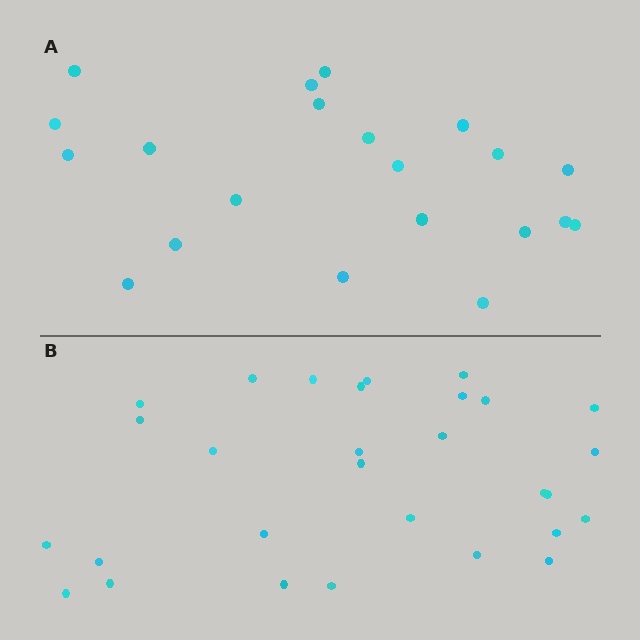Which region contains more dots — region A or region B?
Region B (the bottom region) has more dots.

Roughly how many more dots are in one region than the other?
Region B has roughly 8 or so more dots than region A.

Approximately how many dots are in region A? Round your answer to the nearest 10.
About 20 dots. (The exact count is 21, which rounds to 20.)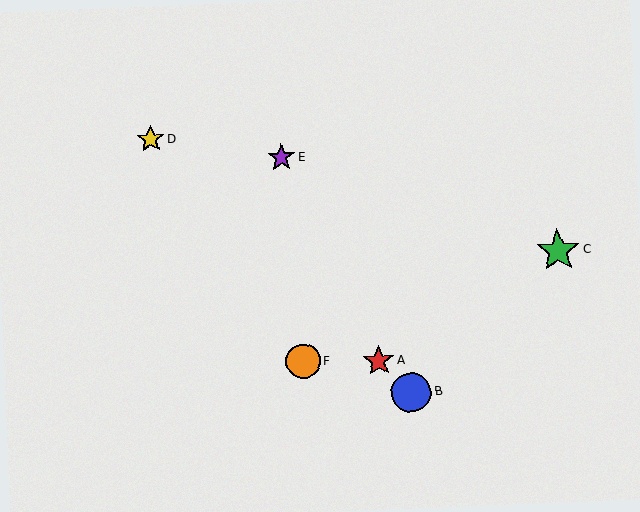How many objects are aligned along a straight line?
3 objects (A, B, D) are aligned along a straight line.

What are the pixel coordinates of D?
Object D is at (151, 139).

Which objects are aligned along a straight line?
Objects A, B, D are aligned along a straight line.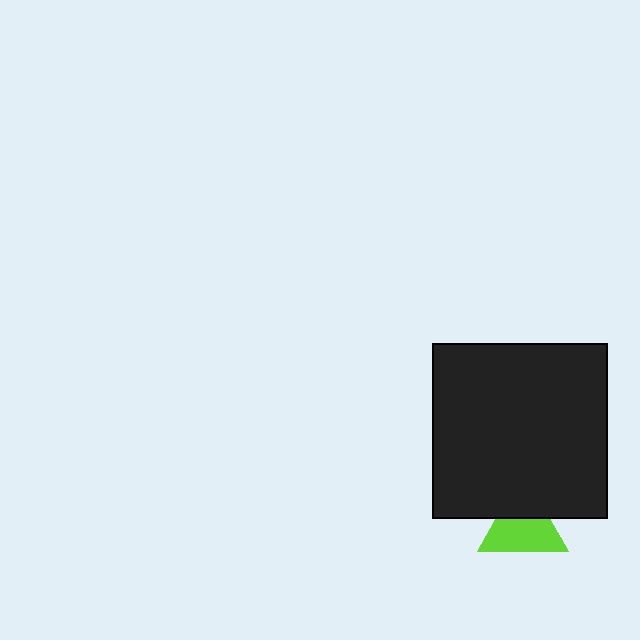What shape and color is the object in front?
The object in front is a black square.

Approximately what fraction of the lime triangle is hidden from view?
Roughly 37% of the lime triangle is hidden behind the black square.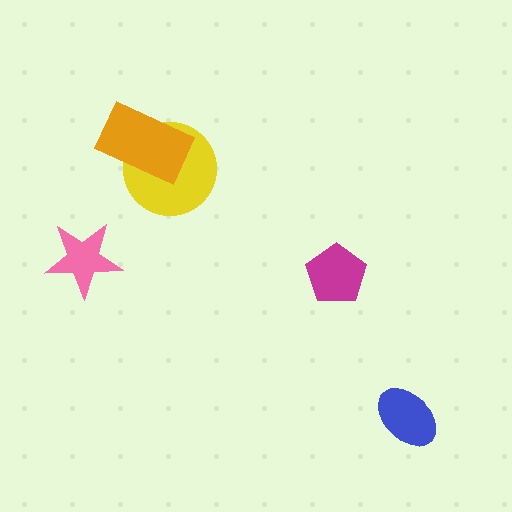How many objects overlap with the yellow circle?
1 object overlaps with the yellow circle.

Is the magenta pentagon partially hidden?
No, no other shape covers it.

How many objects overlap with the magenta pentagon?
0 objects overlap with the magenta pentagon.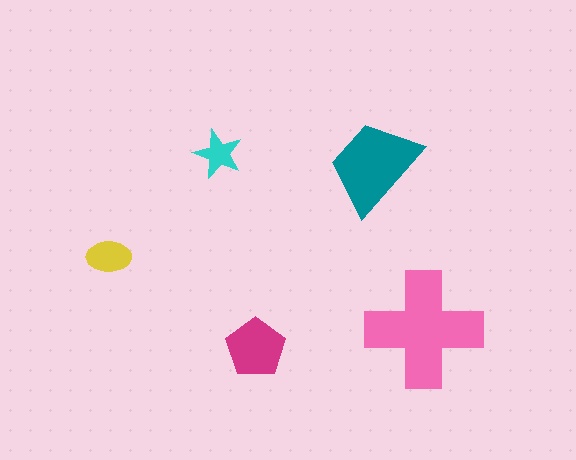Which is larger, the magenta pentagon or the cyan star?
The magenta pentagon.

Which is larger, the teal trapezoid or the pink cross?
The pink cross.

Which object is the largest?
The pink cross.